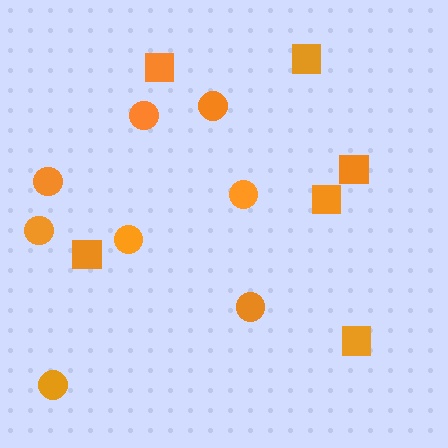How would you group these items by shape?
There are 2 groups: one group of squares (6) and one group of circles (8).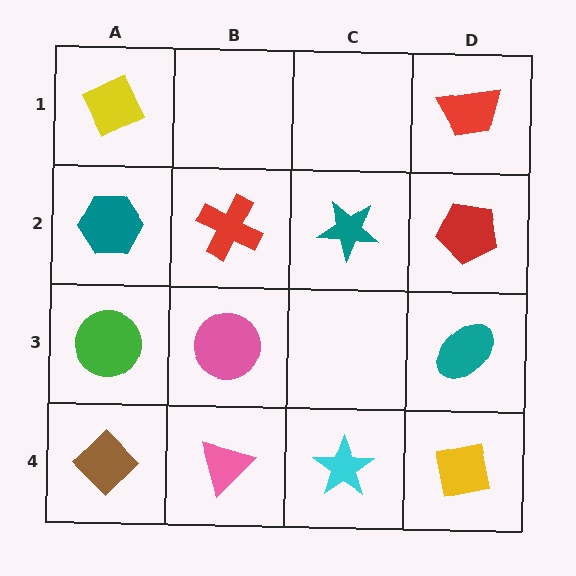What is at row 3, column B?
A pink circle.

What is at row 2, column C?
A teal star.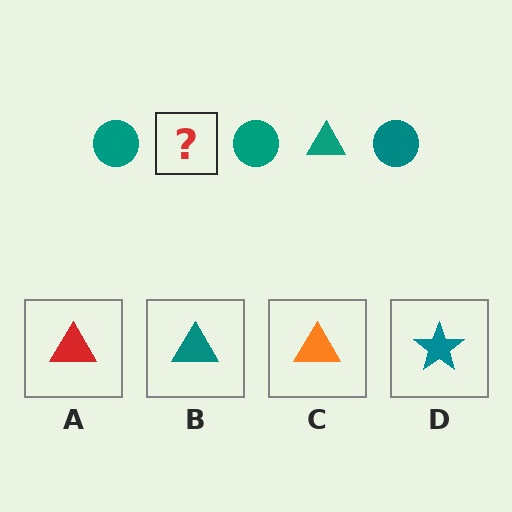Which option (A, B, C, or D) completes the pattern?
B.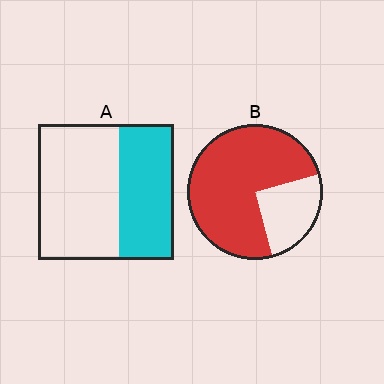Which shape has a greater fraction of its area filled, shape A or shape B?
Shape B.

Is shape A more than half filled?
No.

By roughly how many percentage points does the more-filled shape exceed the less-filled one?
By roughly 35 percentage points (B over A).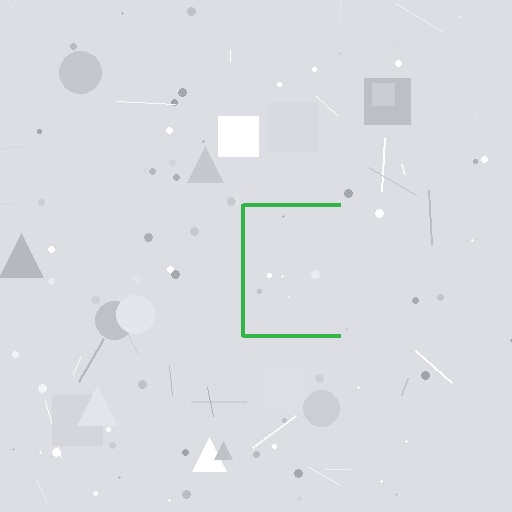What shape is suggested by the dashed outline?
The dashed outline suggests a square.